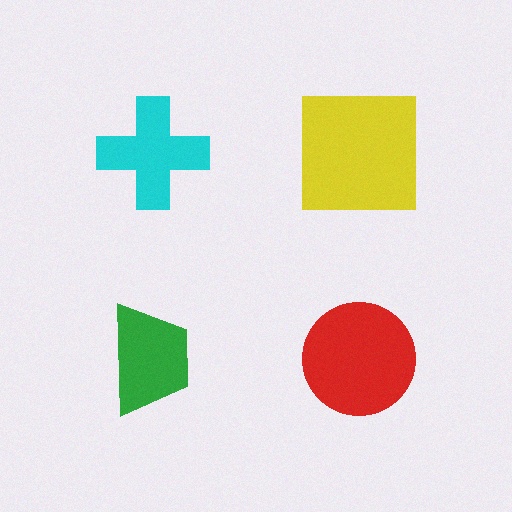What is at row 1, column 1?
A cyan cross.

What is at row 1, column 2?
A yellow square.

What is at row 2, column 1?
A green trapezoid.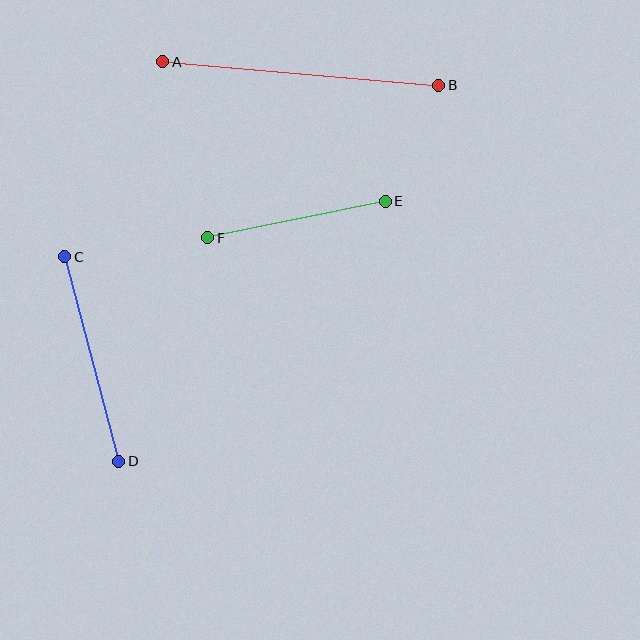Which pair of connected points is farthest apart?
Points A and B are farthest apart.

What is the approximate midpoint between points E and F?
The midpoint is at approximately (296, 220) pixels.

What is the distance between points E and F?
The distance is approximately 181 pixels.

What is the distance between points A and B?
The distance is approximately 277 pixels.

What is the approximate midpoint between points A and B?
The midpoint is at approximately (301, 73) pixels.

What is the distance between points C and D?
The distance is approximately 212 pixels.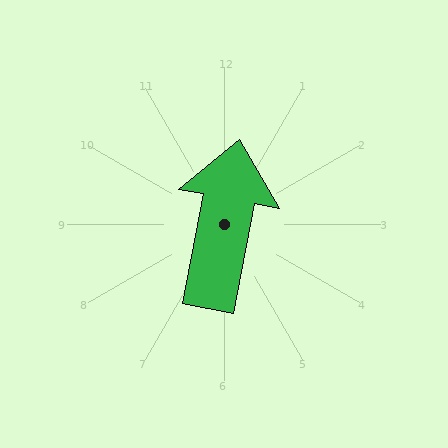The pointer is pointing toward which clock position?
Roughly 12 o'clock.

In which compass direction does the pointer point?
North.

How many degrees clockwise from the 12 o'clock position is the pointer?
Approximately 11 degrees.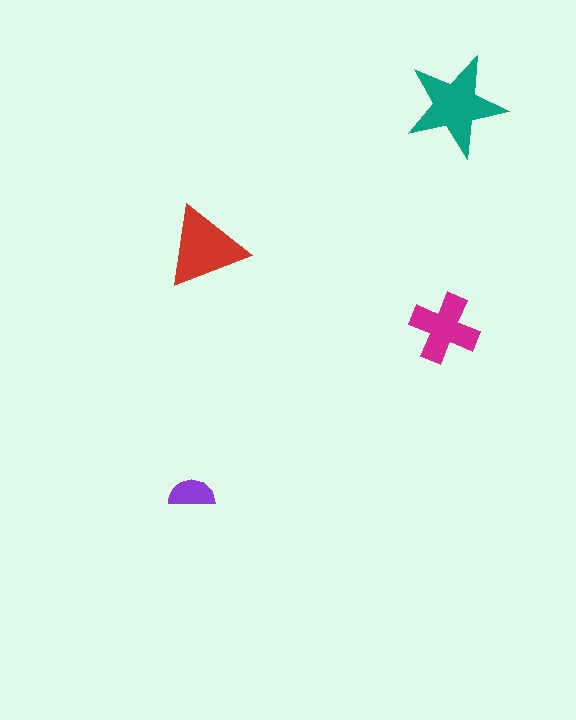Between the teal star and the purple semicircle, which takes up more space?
The teal star.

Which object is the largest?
The teal star.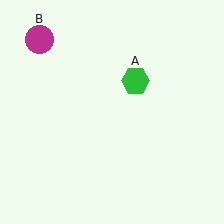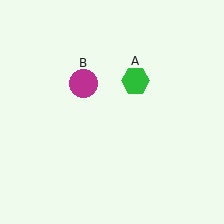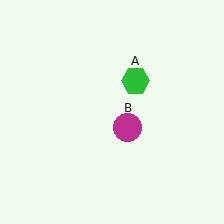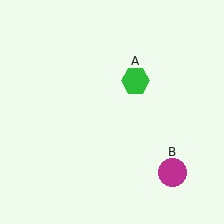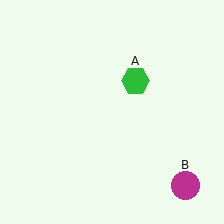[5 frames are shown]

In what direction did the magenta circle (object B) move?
The magenta circle (object B) moved down and to the right.